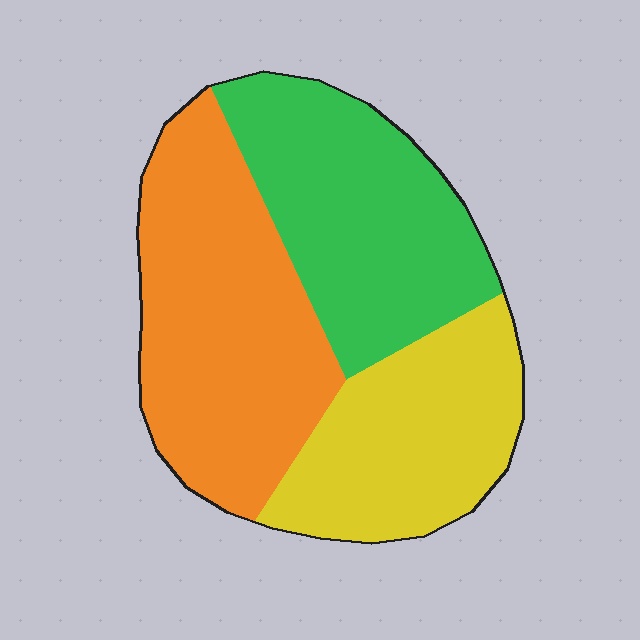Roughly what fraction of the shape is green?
Green covers roughly 35% of the shape.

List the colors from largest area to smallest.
From largest to smallest: orange, green, yellow.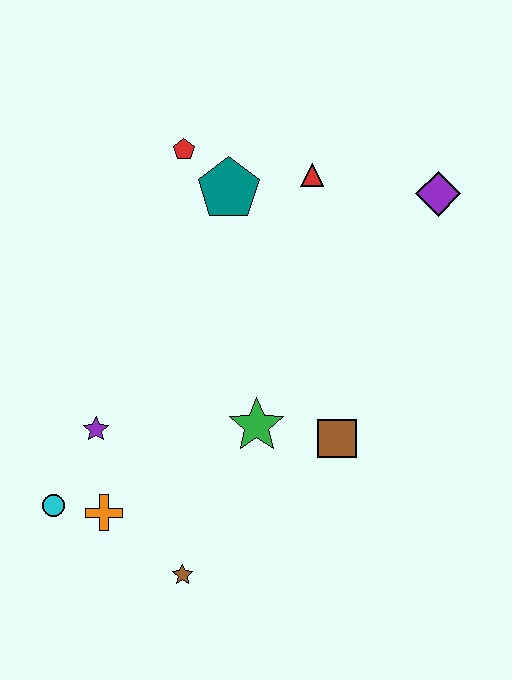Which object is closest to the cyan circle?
The orange cross is closest to the cyan circle.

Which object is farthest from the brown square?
The red pentagon is farthest from the brown square.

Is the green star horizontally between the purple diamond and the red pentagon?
Yes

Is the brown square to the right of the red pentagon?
Yes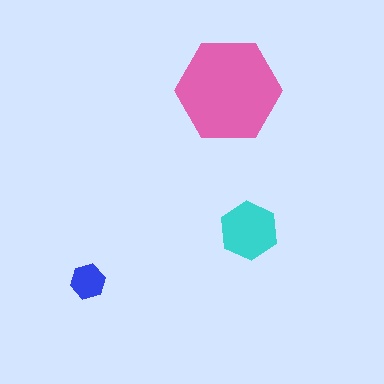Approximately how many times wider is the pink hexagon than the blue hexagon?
About 3 times wider.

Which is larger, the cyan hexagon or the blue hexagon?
The cyan one.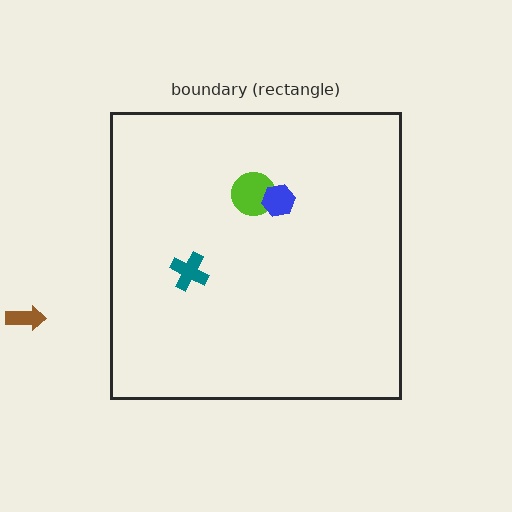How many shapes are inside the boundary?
3 inside, 1 outside.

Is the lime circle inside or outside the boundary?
Inside.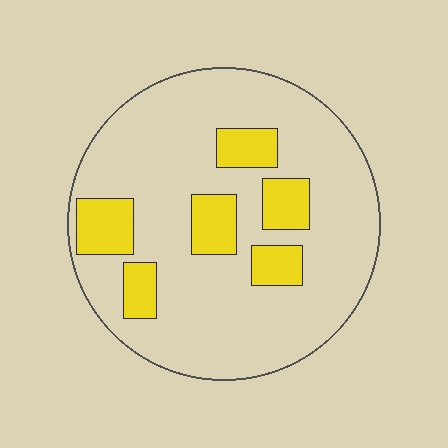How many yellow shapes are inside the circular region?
6.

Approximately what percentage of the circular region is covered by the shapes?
Approximately 20%.